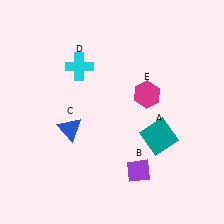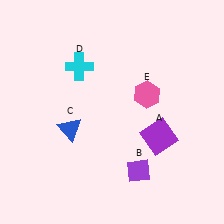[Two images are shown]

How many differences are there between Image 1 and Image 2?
There are 2 differences between the two images.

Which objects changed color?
A changed from teal to purple. E changed from magenta to pink.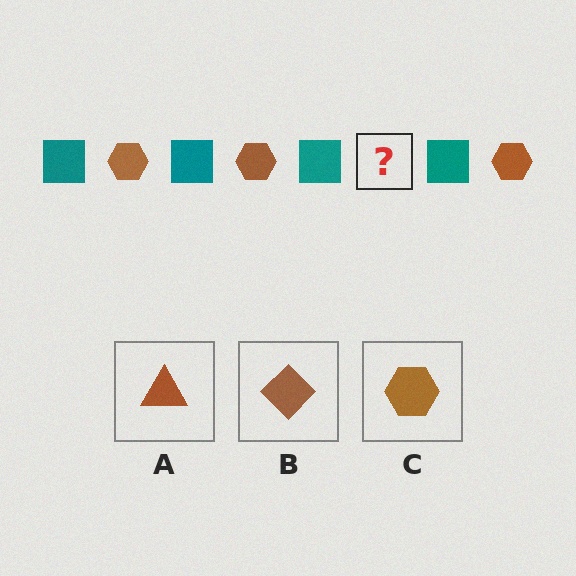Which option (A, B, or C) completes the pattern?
C.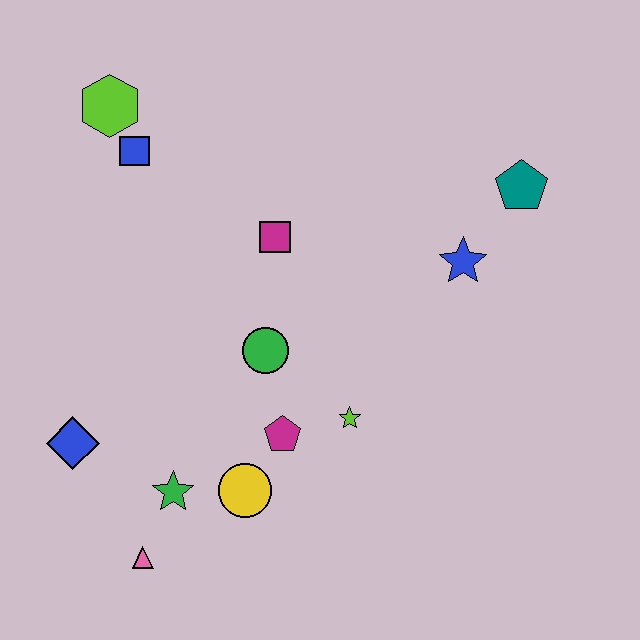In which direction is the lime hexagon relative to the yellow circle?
The lime hexagon is above the yellow circle.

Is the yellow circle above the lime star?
No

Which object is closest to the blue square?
The lime hexagon is closest to the blue square.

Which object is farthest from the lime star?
The lime hexagon is farthest from the lime star.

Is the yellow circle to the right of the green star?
Yes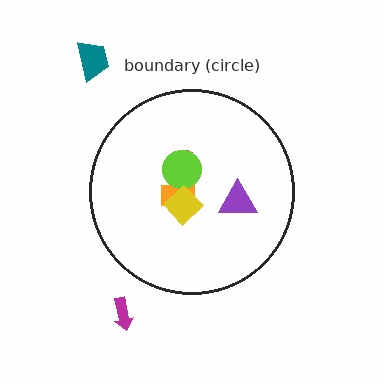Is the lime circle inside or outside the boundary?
Inside.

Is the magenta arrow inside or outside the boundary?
Outside.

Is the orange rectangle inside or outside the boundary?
Inside.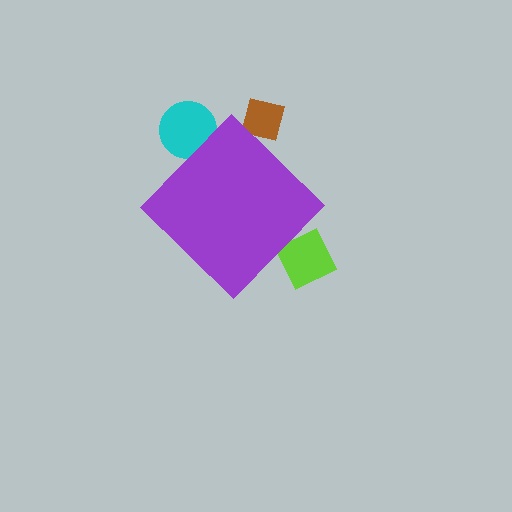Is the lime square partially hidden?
Yes, the lime square is partially hidden behind the purple diamond.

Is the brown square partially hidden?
Yes, the brown square is partially hidden behind the purple diamond.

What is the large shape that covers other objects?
A purple diamond.